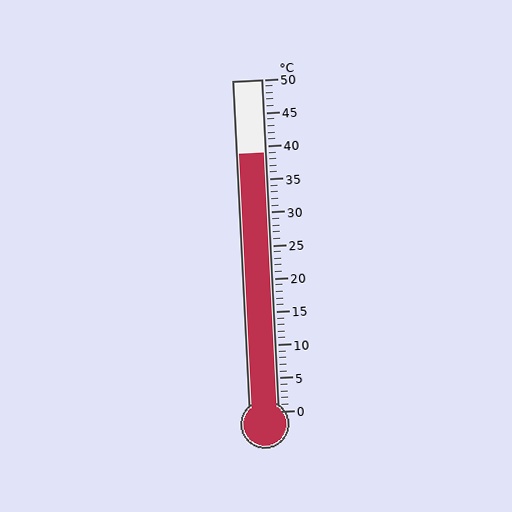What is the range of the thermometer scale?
The thermometer scale ranges from 0°C to 50°C.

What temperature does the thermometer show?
The thermometer shows approximately 39°C.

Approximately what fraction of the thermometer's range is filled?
The thermometer is filled to approximately 80% of its range.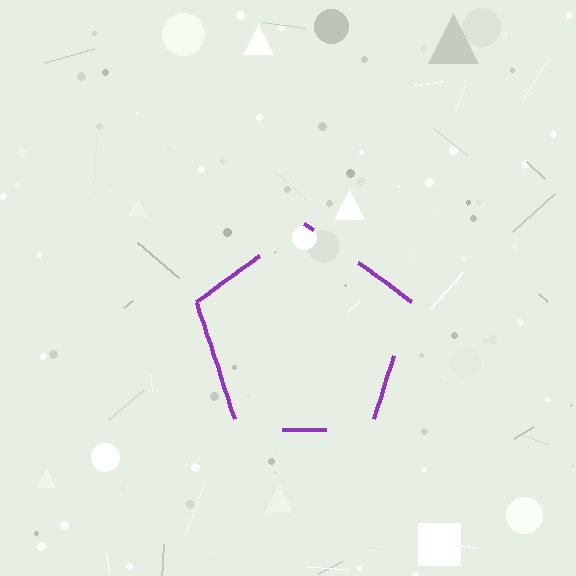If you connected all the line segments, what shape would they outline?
They would outline a pentagon.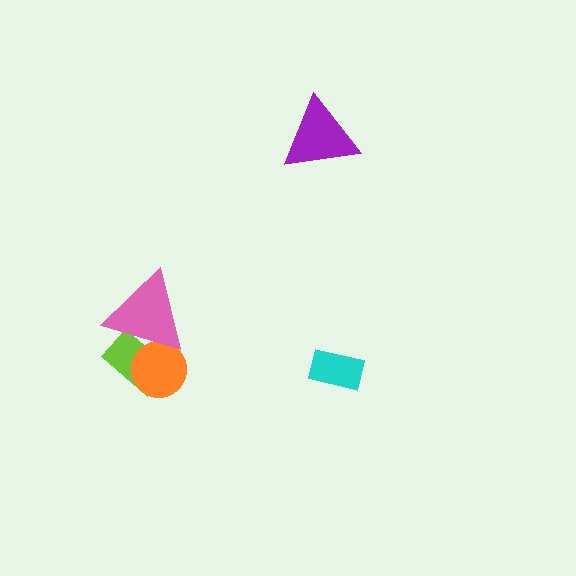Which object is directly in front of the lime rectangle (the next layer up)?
The orange circle is directly in front of the lime rectangle.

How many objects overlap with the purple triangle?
0 objects overlap with the purple triangle.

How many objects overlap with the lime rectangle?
2 objects overlap with the lime rectangle.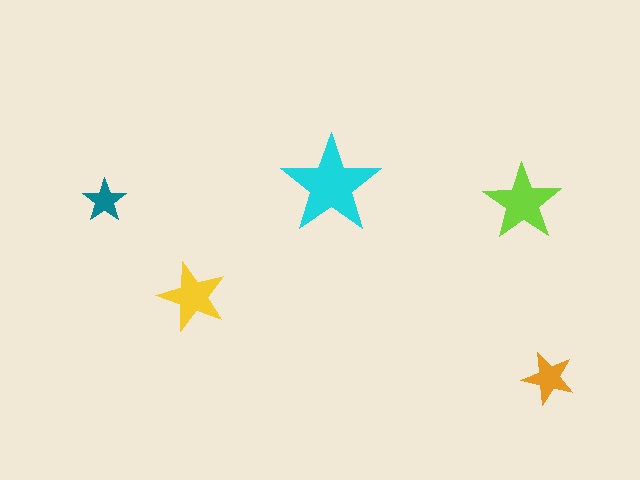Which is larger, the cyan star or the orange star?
The cyan one.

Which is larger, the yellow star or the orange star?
The yellow one.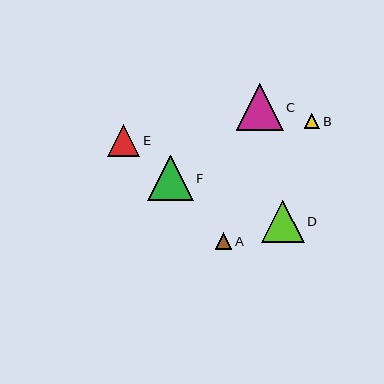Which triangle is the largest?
Triangle C is the largest with a size of approximately 47 pixels.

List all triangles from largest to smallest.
From largest to smallest: C, F, D, E, A, B.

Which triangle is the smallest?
Triangle B is the smallest with a size of approximately 16 pixels.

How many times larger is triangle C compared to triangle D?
Triangle C is approximately 1.1 times the size of triangle D.